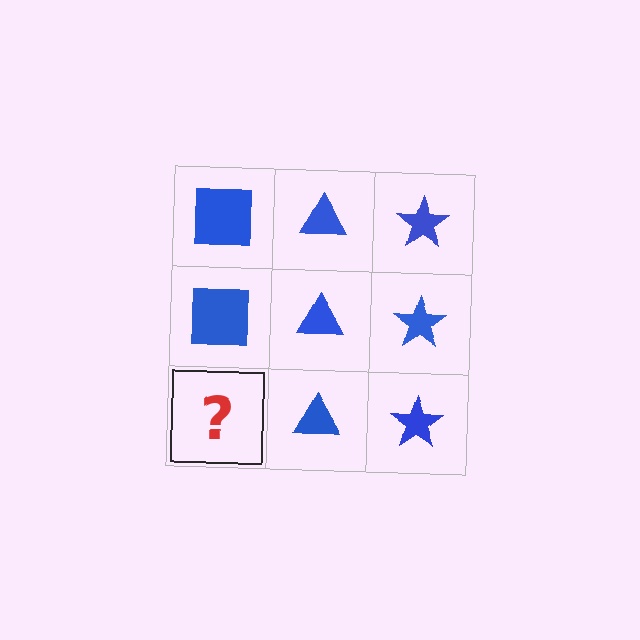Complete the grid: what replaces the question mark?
The question mark should be replaced with a blue square.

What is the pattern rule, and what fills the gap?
The rule is that each column has a consistent shape. The gap should be filled with a blue square.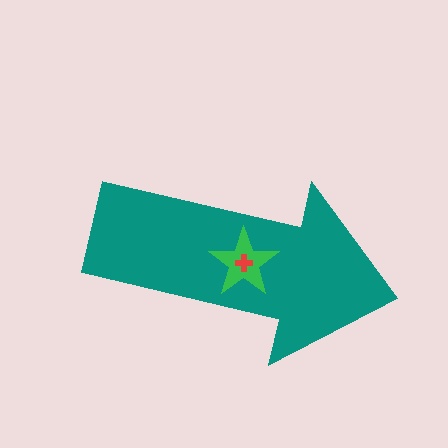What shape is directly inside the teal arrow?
The green star.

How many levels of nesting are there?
3.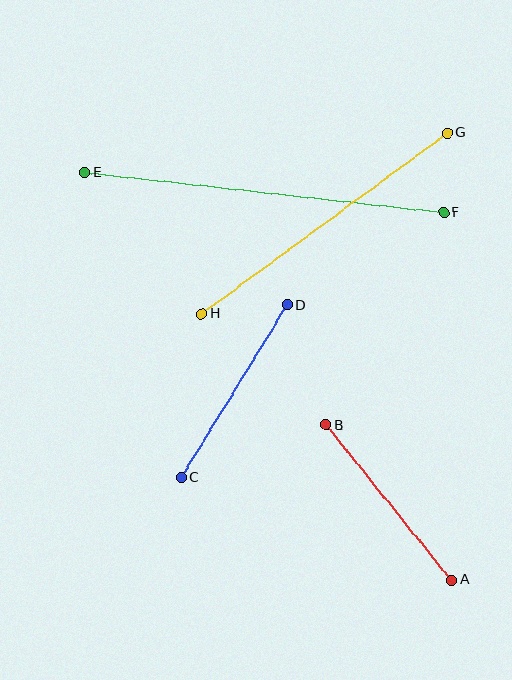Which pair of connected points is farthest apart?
Points E and F are farthest apart.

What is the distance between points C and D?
The distance is approximately 202 pixels.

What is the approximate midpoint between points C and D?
The midpoint is at approximately (234, 391) pixels.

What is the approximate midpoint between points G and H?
The midpoint is at approximately (325, 223) pixels.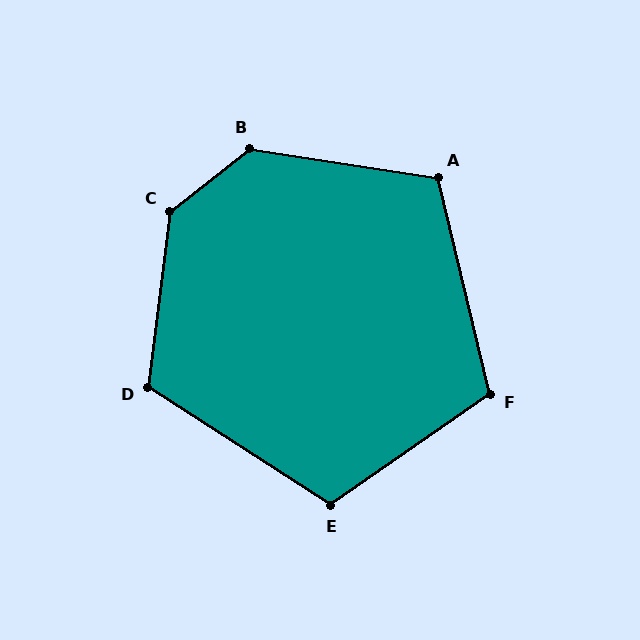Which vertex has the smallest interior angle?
F, at approximately 112 degrees.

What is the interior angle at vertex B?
Approximately 133 degrees (obtuse).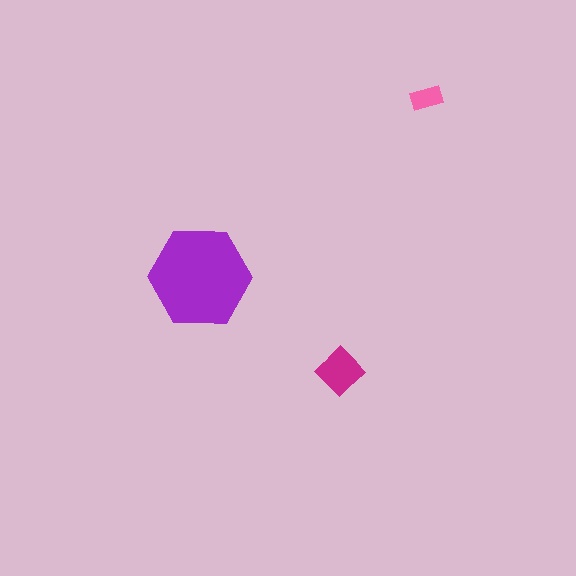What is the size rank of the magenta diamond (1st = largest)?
2nd.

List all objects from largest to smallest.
The purple hexagon, the magenta diamond, the pink rectangle.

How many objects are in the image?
There are 3 objects in the image.